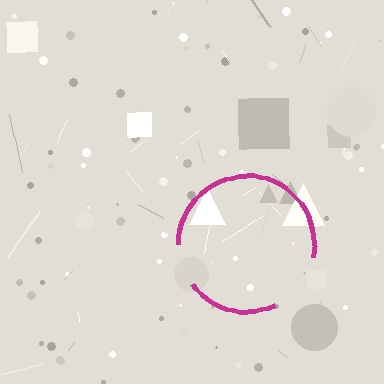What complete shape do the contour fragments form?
The contour fragments form a circle.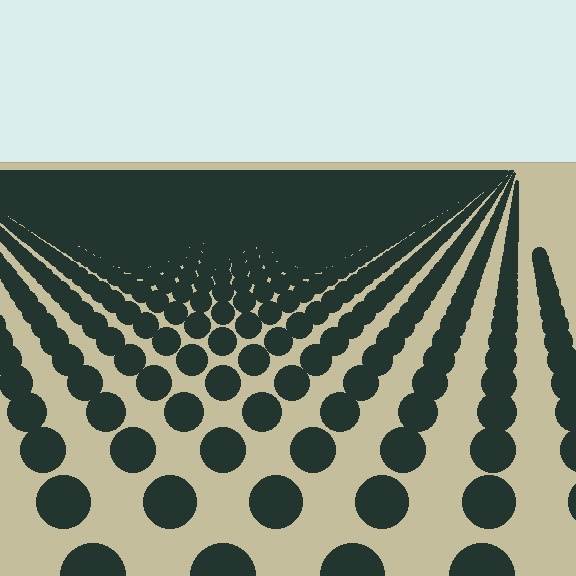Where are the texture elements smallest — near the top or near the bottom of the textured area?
Near the top.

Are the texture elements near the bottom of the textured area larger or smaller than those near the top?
Larger. Near the bottom, elements are closer to the viewer and appear at a bigger on-screen size.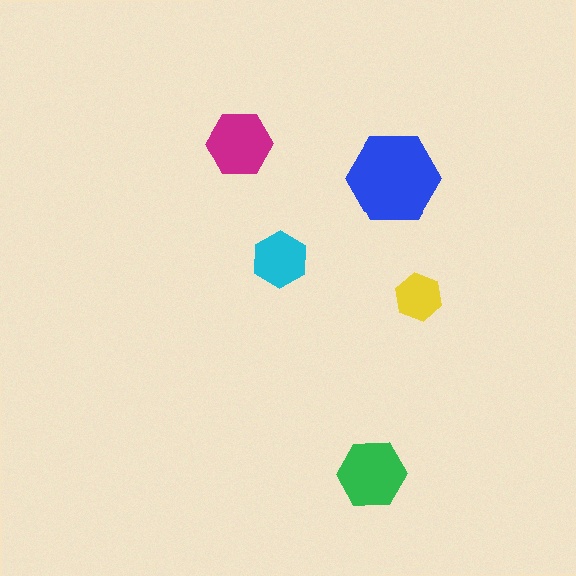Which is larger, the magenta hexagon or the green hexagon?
The green one.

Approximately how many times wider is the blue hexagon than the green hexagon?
About 1.5 times wider.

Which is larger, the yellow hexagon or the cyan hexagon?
The cyan one.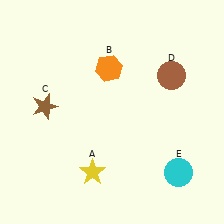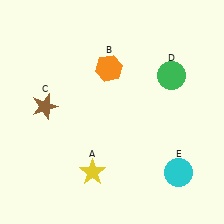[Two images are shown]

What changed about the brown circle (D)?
In Image 1, D is brown. In Image 2, it changed to green.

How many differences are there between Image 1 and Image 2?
There is 1 difference between the two images.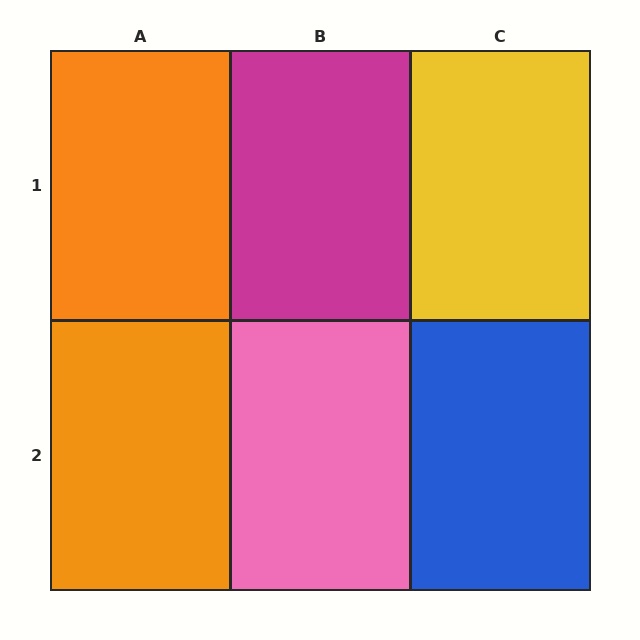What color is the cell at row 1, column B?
Magenta.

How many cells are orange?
2 cells are orange.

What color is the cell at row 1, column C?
Yellow.